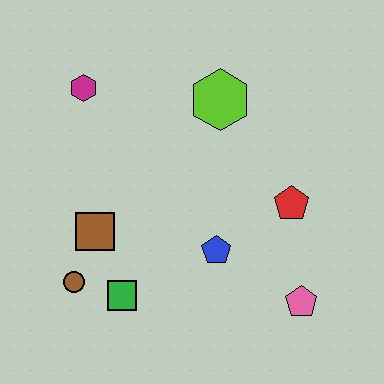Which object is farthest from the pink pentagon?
The magenta hexagon is farthest from the pink pentagon.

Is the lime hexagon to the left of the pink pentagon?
Yes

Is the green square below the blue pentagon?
Yes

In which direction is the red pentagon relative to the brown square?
The red pentagon is to the right of the brown square.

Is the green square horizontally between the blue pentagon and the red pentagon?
No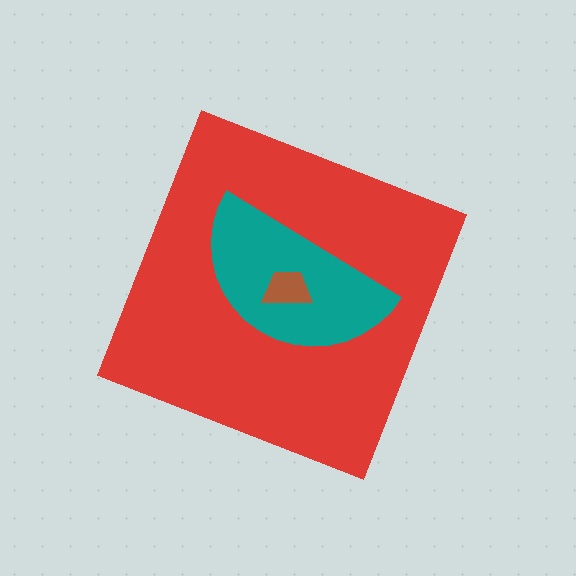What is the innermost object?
The brown trapezoid.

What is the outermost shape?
The red diamond.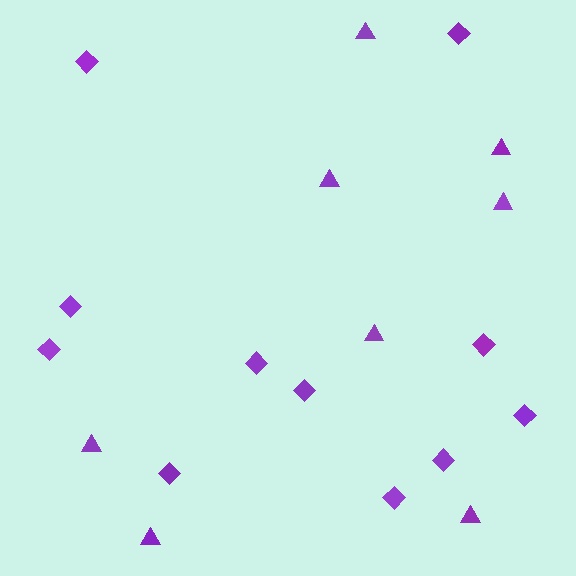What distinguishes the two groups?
There are 2 groups: one group of diamonds (11) and one group of triangles (8).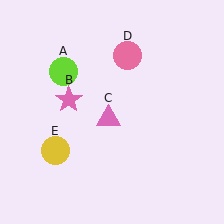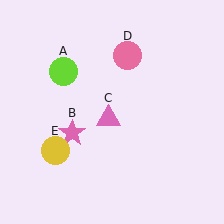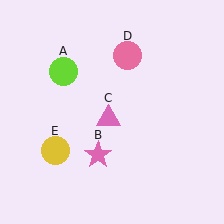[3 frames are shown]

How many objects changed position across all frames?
1 object changed position: pink star (object B).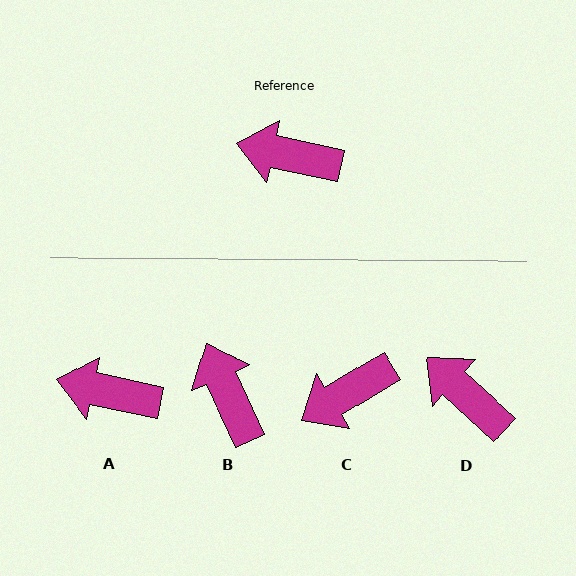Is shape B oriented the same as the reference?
No, it is off by about 53 degrees.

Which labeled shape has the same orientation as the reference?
A.